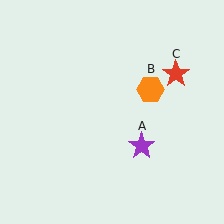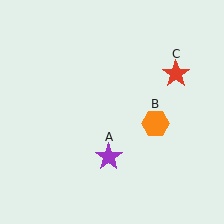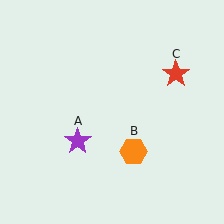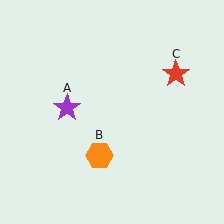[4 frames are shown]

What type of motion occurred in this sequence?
The purple star (object A), orange hexagon (object B) rotated clockwise around the center of the scene.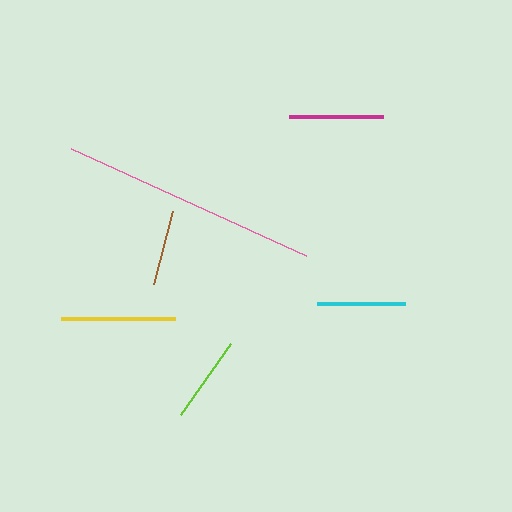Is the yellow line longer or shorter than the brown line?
The yellow line is longer than the brown line.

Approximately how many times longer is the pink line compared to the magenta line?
The pink line is approximately 2.7 times the length of the magenta line.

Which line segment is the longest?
The pink line is the longest at approximately 257 pixels.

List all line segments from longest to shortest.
From longest to shortest: pink, yellow, magenta, cyan, lime, brown.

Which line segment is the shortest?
The brown line is the shortest at approximately 76 pixels.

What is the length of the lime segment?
The lime segment is approximately 87 pixels long.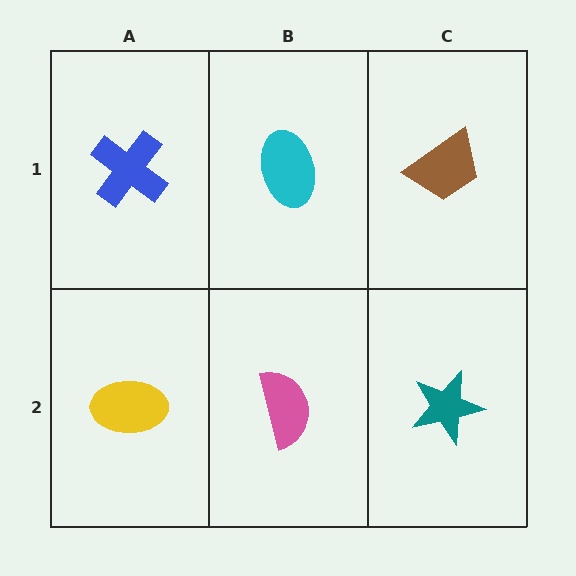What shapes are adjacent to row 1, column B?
A pink semicircle (row 2, column B), a blue cross (row 1, column A), a brown trapezoid (row 1, column C).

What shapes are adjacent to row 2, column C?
A brown trapezoid (row 1, column C), a pink semicircle (row 2, column B).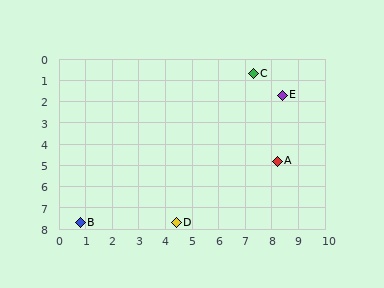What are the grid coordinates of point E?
Point E is at approximately (8.4, 1.7).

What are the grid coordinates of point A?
Point A is at approximately (8.2, 4.8).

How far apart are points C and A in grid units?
Points C and A are about 4.2 grid units apart.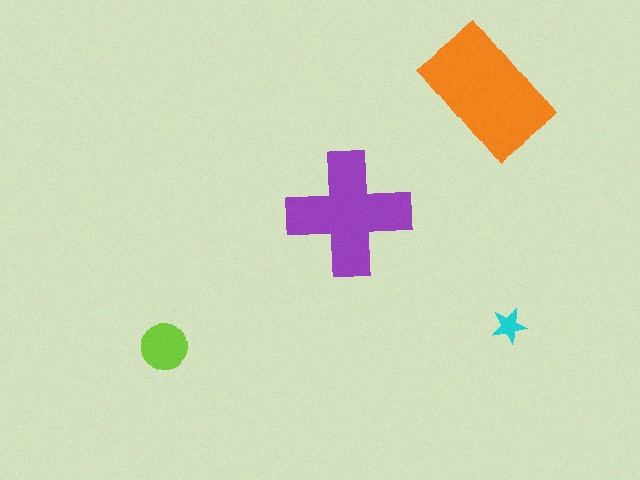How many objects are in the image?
There are 4 objects in the image.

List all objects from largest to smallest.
The orange rectangle, the purple cross, the lime circle, the cyan star.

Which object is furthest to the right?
The cyan star is rightmost.